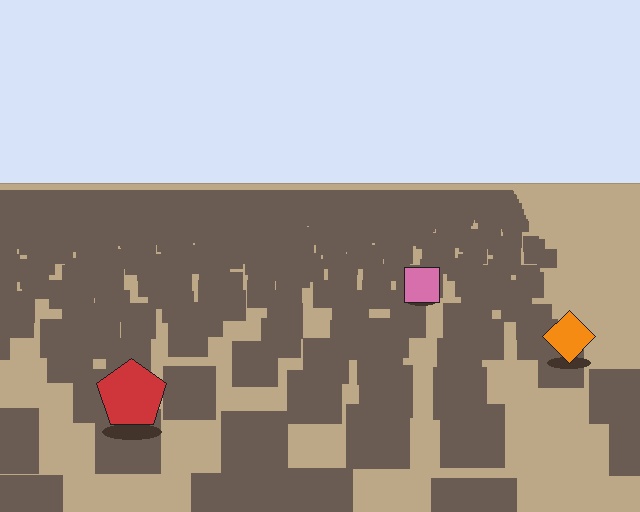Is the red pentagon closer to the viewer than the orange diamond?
Yes. The red pentagon is closer — you can tell from the texture gradient: the ground texture is coarser near it.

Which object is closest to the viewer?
The red pentagon is closest. The texture marks near it are larger and more spread out.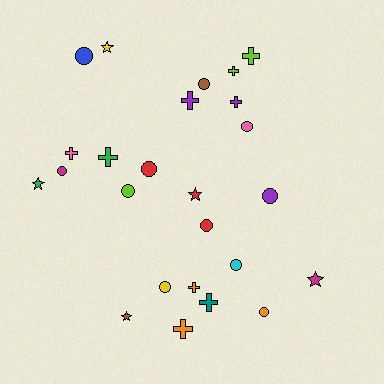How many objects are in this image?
There are 25 objects.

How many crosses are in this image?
There are 9 crosses.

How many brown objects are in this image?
There are 2 brown objects.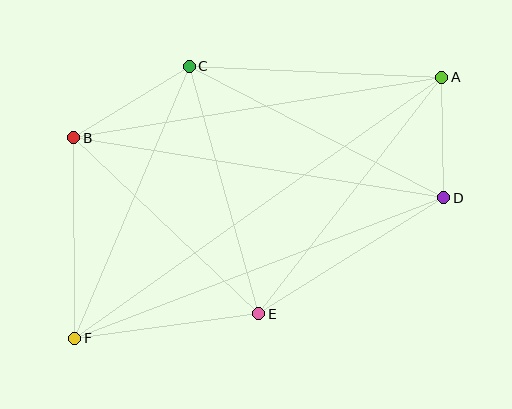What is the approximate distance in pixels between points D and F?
The distance between D and F is approximately 395 pixels.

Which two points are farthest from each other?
Points A and F are farthest from each other.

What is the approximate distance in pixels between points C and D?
The distance between C and D is approximately 286 pixels.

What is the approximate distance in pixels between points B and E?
The distance between B and E is approximately 256 pixels.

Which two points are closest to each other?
Points A and D are closest to each other.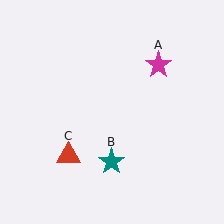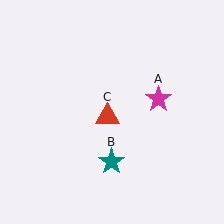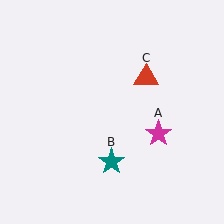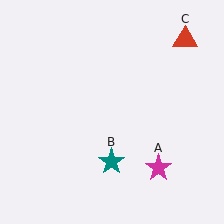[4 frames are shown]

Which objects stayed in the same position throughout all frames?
Teal star (object B) remained stationary.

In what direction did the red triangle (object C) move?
The red triangle (object C) moved up and to the right.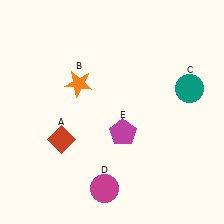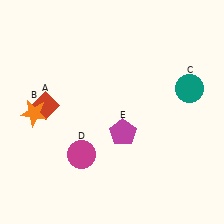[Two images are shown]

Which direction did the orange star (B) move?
The orange star (B) moved left.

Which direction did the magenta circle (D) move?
The magenta circle (D) moved up.